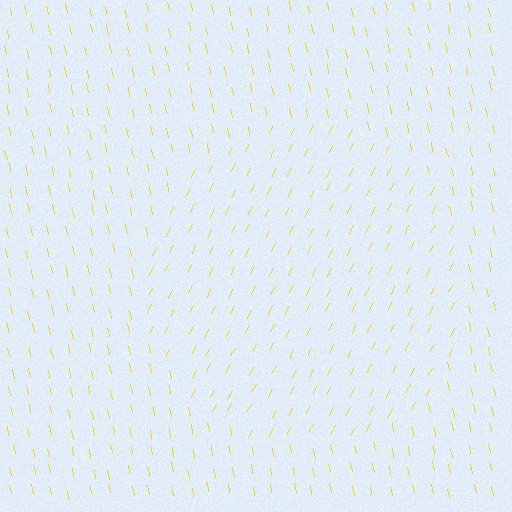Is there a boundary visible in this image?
Yes, there is a texture boundary formed by a change in line orientation.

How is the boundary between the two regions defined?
The boundary is defined purely by a change in line orientation (approximately 38 degrees difference). All lines are the same color and thickness.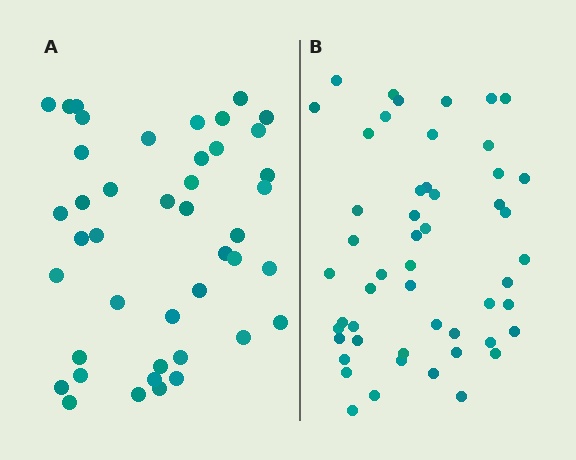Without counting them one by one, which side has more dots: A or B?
Region B (the right region) has more dots.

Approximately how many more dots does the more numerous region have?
Region B has roughly 8 or so more dots than region A.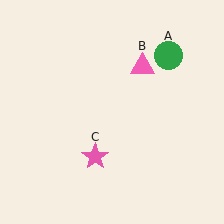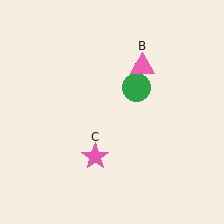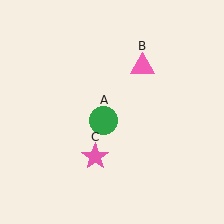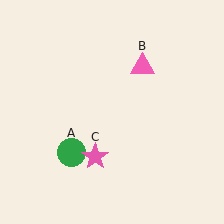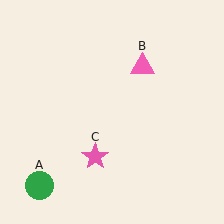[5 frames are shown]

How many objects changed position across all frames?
1 object changed position: green circle (object A).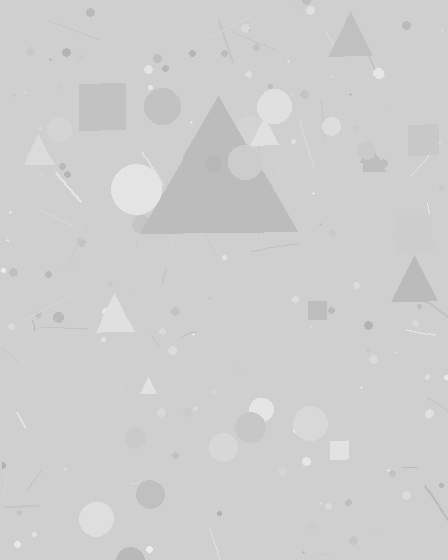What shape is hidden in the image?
A triangle is hidden in the image.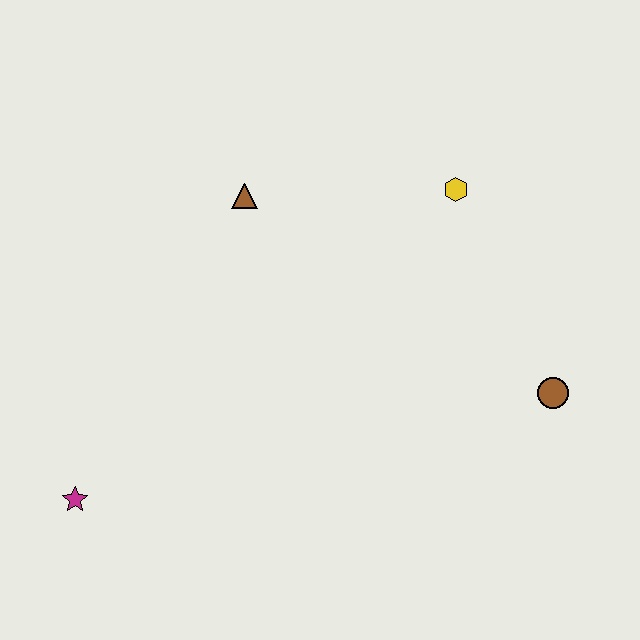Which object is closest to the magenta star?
The brown triangle is closest to the magenta star.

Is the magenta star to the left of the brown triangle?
Yes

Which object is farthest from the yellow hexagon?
The magenta star is farthest from the yellow hexagon.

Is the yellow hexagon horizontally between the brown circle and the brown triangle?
Yes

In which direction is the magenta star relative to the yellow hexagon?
The magenta star is to the left of the yellow hexagon.